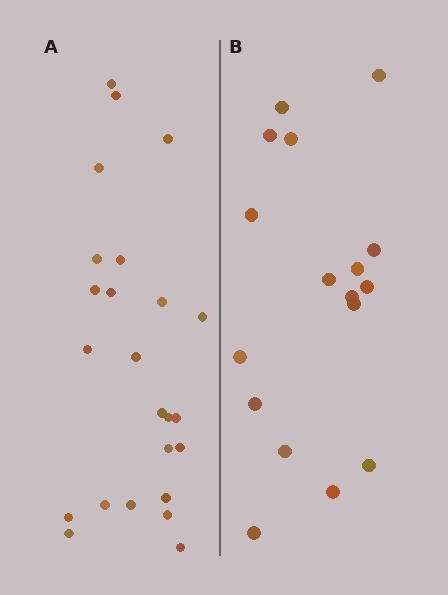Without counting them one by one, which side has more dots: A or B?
Region A (the left region) has more dots.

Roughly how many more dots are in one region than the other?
Region A has roughly 8 or so more dots than region B.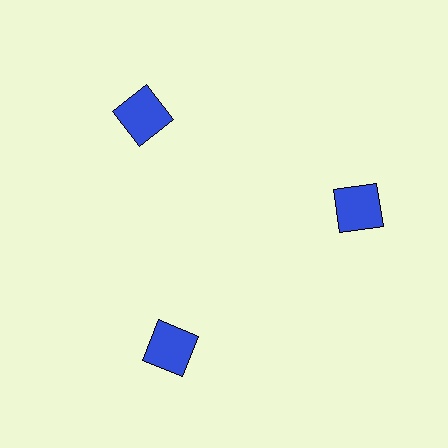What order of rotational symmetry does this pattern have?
This pattern has 3-fold rotational symmetry.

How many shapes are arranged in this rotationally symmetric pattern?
There are 3 shapes, arranged in 3 groups of 1.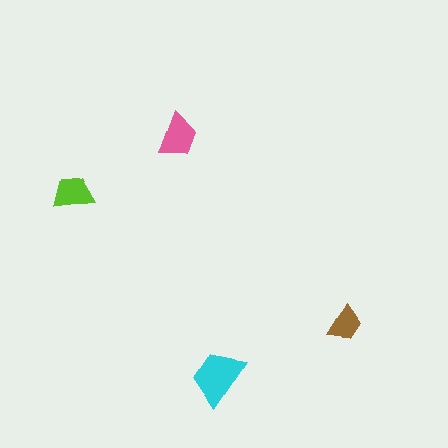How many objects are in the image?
There are 4 objects in the image.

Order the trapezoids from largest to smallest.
the cyan one, the pink one, the lime one, the brown one.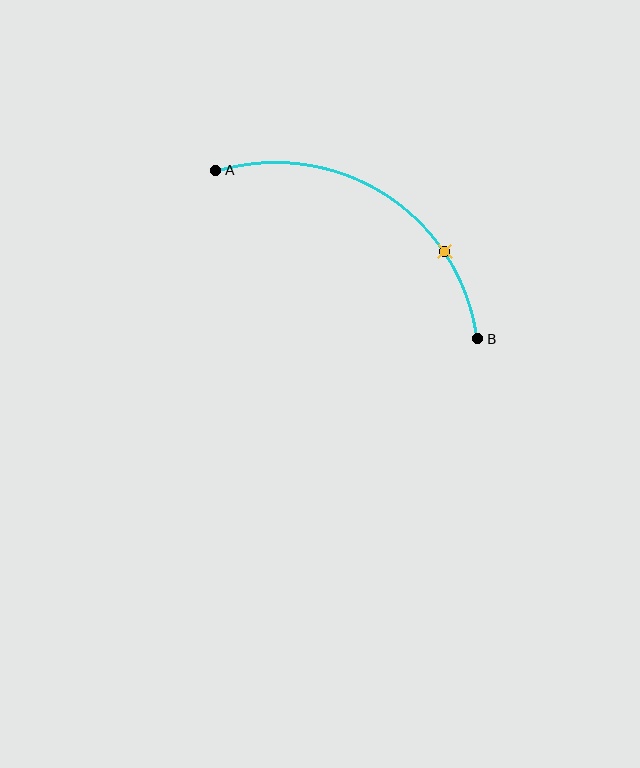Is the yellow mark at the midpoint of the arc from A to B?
No. The yellow mark lies on the arc but is closer to endpoint B. The arc midpoint would be at the point on the curve equidistant along the arc from both A and B.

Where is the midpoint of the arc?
The arc midpoint is the point on the curve farthest from the straight line joining A and B. It sits above that line.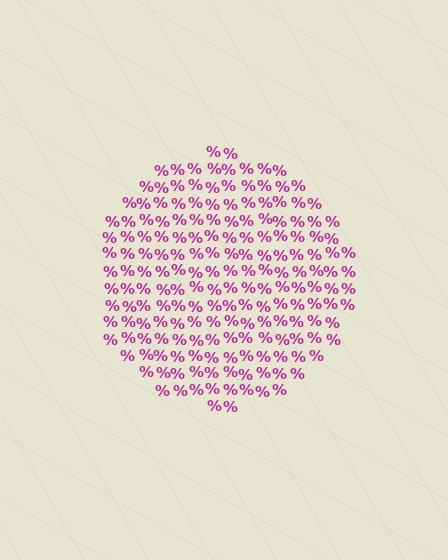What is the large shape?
The large shape is a circle.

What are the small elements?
The small elements are percent signs.